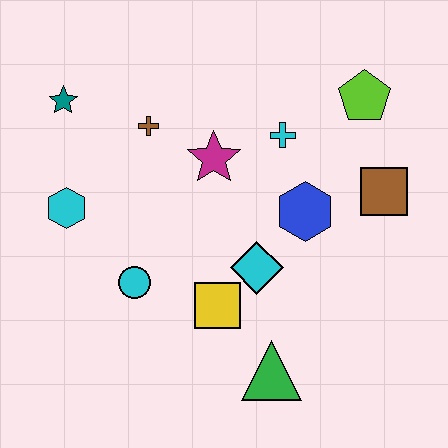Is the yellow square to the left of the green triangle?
Yes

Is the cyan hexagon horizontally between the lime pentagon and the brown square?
No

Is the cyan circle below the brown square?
Yes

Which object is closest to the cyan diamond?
The yellow square is closest to the cyan diamond.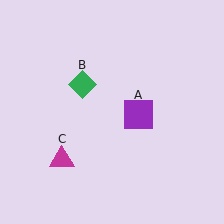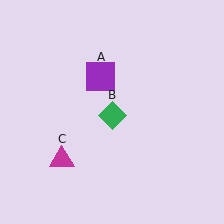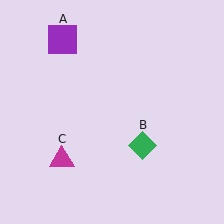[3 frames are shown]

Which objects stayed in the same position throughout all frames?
Magenta triangle (object C) remained stationary.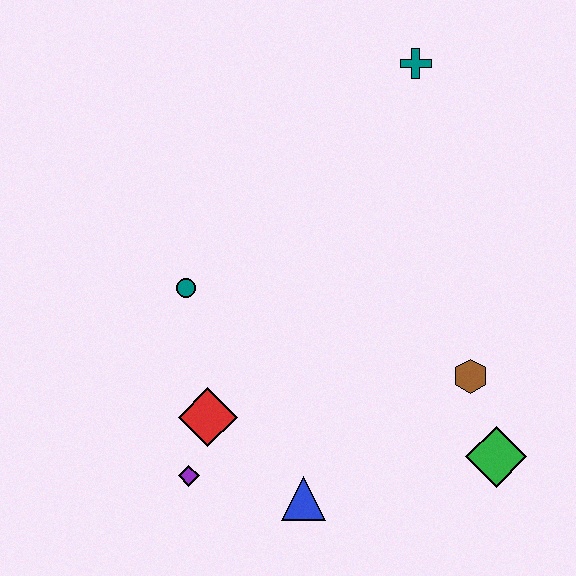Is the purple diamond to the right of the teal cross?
No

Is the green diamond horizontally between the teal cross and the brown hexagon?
No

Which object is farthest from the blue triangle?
The teal cross is farthest from the blue triangle.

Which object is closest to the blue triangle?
The purple diamond is closest to the blue triangle.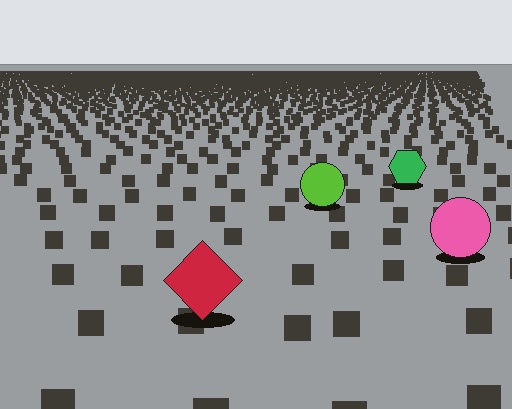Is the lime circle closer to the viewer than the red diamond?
No. The red diamond is closer — you can tell from the texture gradient: the ground texture is coarser near it.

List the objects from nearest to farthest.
From nearest to farthest: the red diamond, the pink circle, the lime circle, the green hexagon.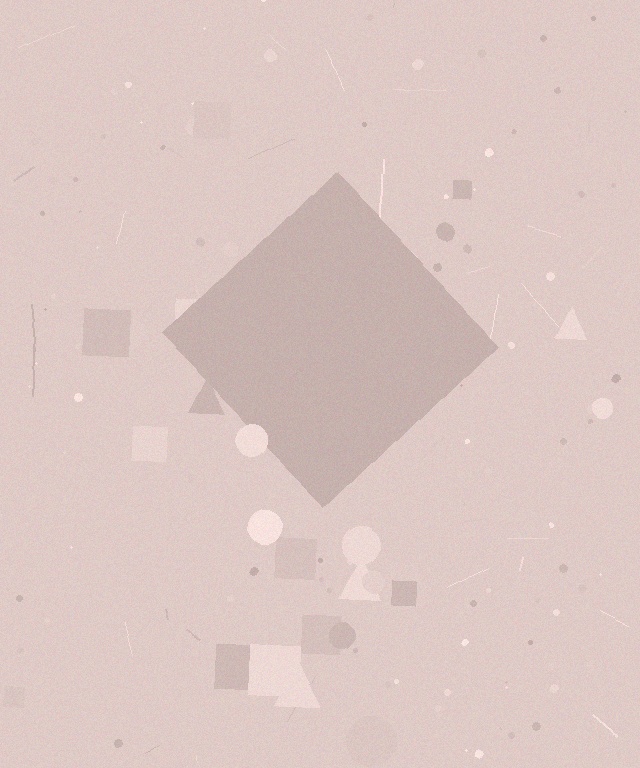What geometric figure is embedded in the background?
A diamond is embedded in the background.